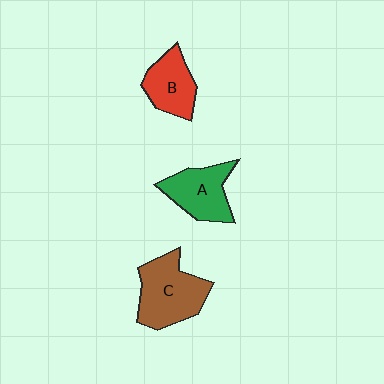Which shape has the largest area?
Shape C (brown).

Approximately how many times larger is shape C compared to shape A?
Approximately 1.3 times.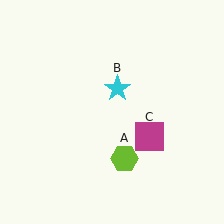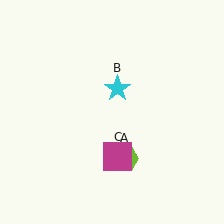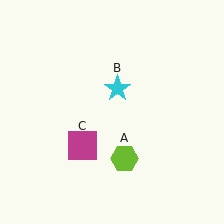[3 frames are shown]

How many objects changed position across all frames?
1 object changed position: magenta square (object C).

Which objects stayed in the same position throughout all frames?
Lime hexagon (object A) and cyan star (object B) remained stationary.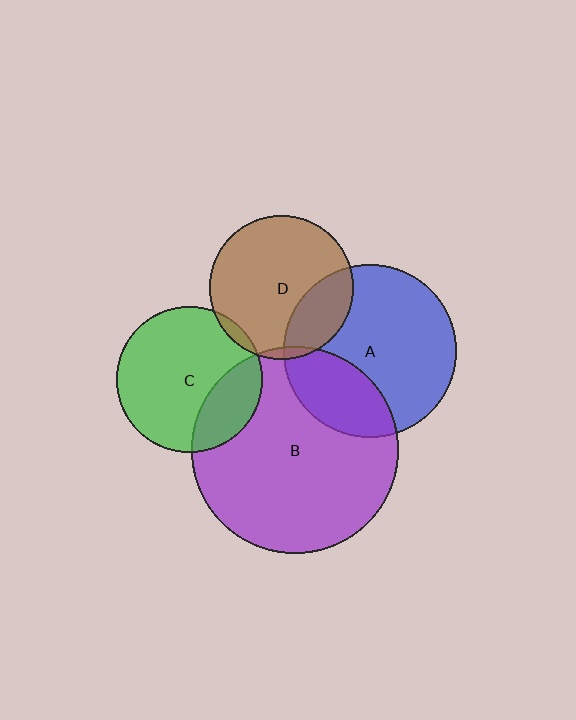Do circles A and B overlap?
Yes.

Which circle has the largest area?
Circle B (purple).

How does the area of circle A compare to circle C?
Approximately 1.4 times.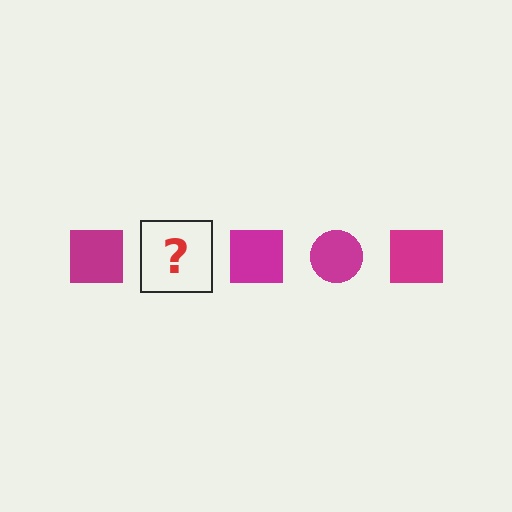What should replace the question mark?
The question mark should be replaced with a magenta circle.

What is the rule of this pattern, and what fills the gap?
The rule is that the pattern cycles through square, circle shapes in magenta. The gap should be filled with a magenta circle.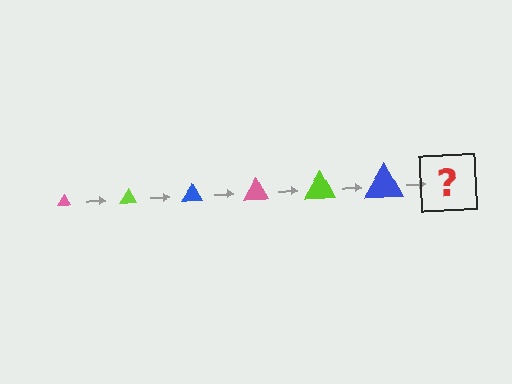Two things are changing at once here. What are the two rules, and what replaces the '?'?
The two rules are that the triangle grows larger each step and the color cycles through pink, lime, and blue. The '?' should be a pink triangle, larger than the previous one.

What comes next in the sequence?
The next element should be a pink triangle, larger than the previous one.